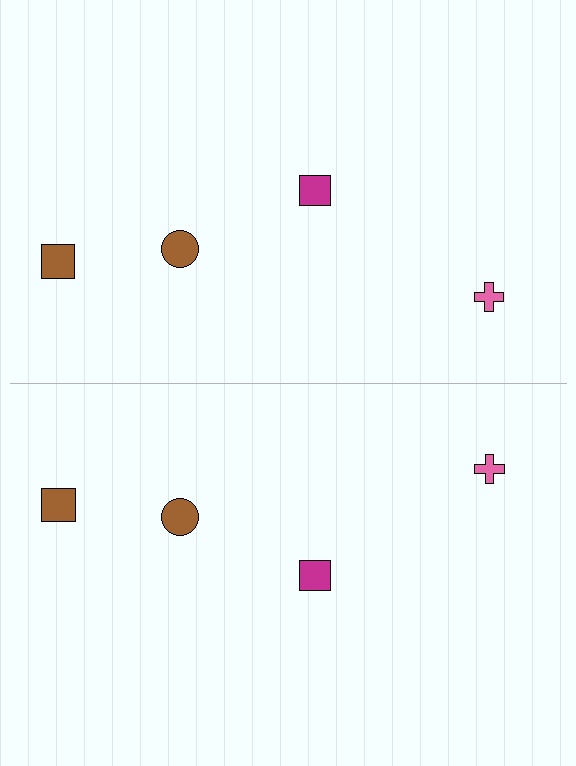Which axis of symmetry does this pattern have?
The pattern has a horizontal axis of symmetry running through the center of the image.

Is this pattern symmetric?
Yes, this pattern has bilateral (reflection) symmetry.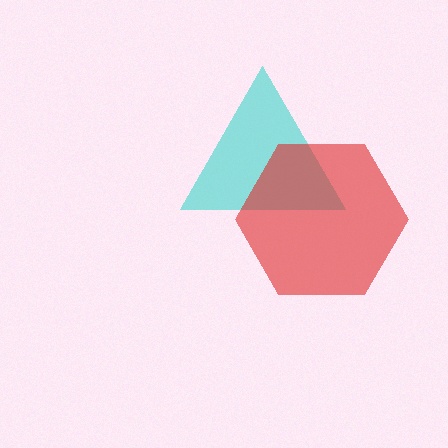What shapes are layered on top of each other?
The layered shapes are: a cyan triangle, a red hexagon.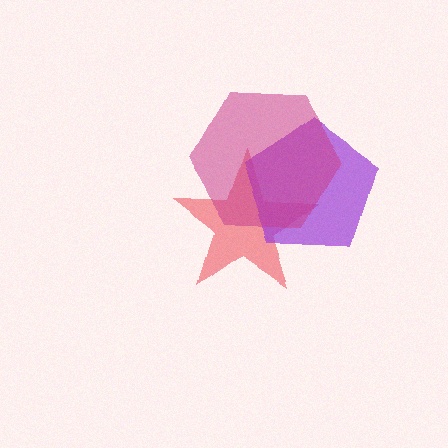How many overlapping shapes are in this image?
There are 3 overlapping shapes in the image.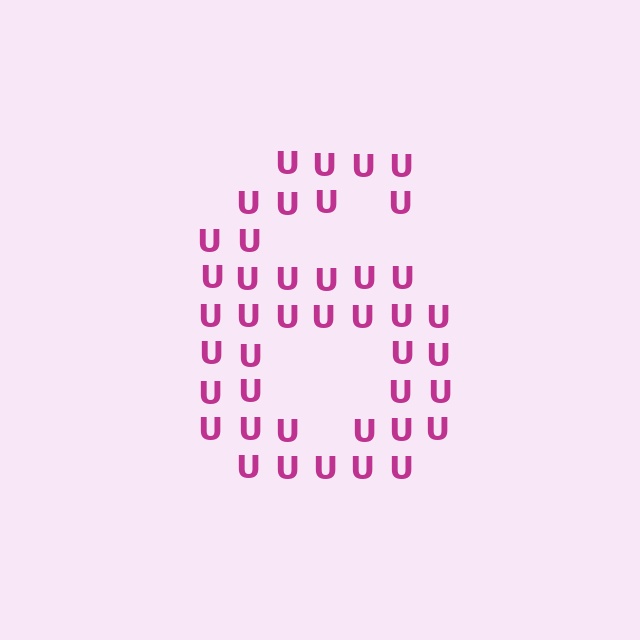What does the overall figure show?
The overall figure shows the digit 6.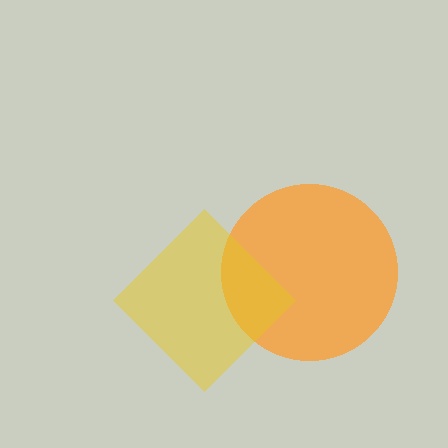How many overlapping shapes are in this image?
There are 2 overlapping shapes in the image.